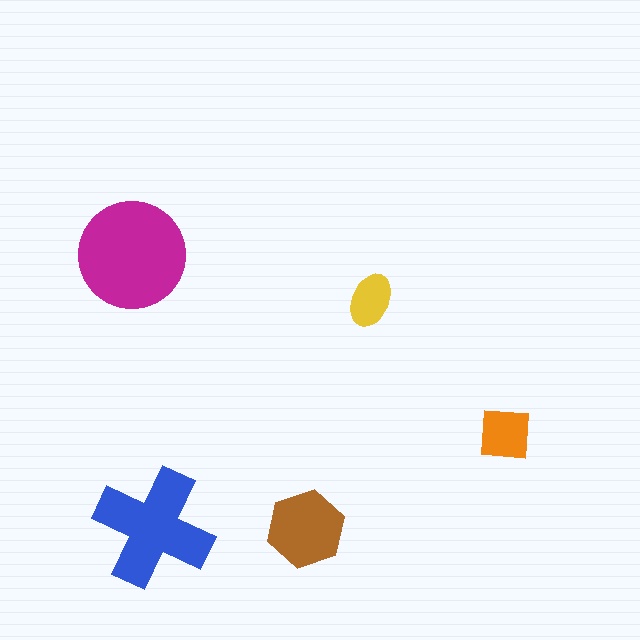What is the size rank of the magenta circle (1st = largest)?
1st.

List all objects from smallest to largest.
The yellow ellipse, the orange square, the brown hexagon, the blue cross, the magenta circle.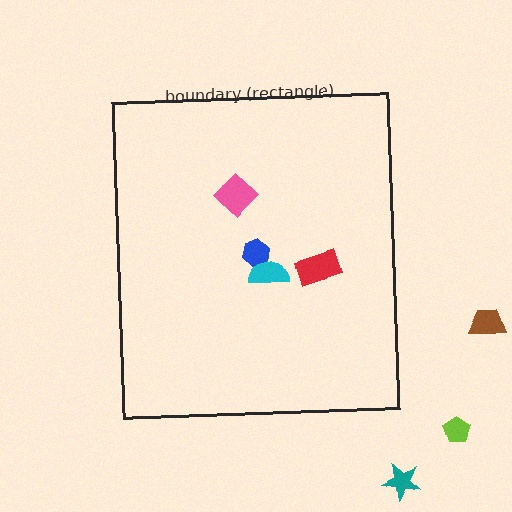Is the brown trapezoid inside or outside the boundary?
Outside.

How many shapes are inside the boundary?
4 inside, 3 outside.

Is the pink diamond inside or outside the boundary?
Inside.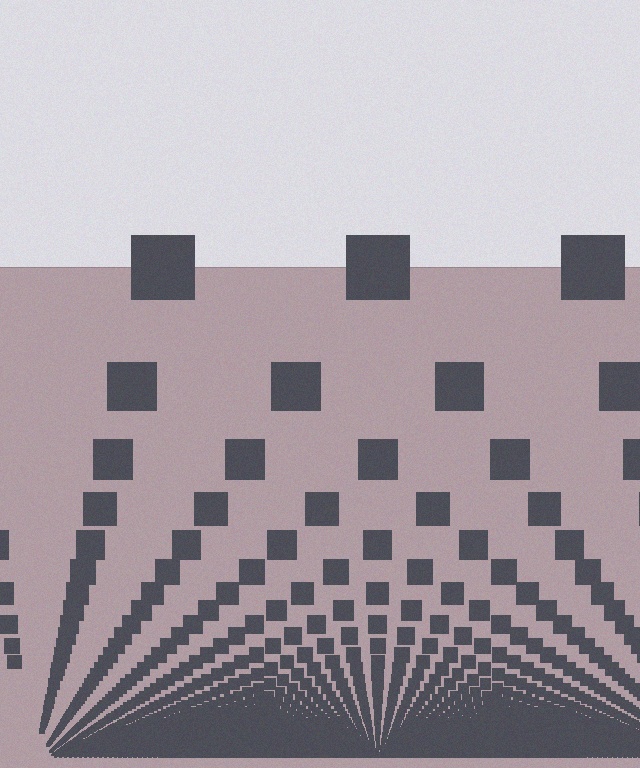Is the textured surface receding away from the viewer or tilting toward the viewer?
The surface appears to tilt toward the viewer. Texture elements get larger and sparser toward the top.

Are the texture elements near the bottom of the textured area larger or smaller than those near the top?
Smaller. The gradient is inverted — elements near the bottom are smaller and denser.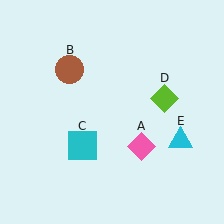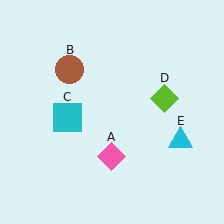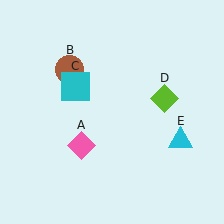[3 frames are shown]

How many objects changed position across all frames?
2 objects changed position: pink diamond (object A), cyan square (object C).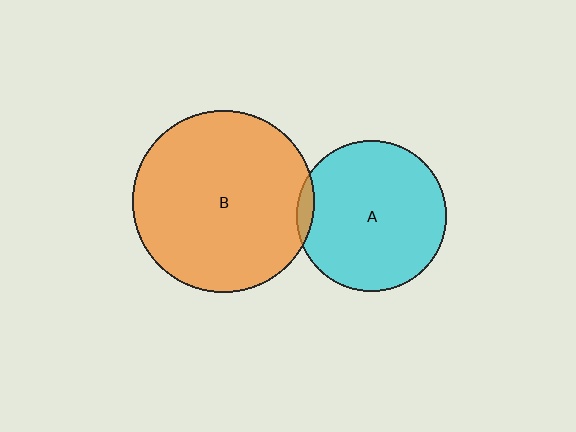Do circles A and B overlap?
Yes.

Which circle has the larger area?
Circle B (orange).